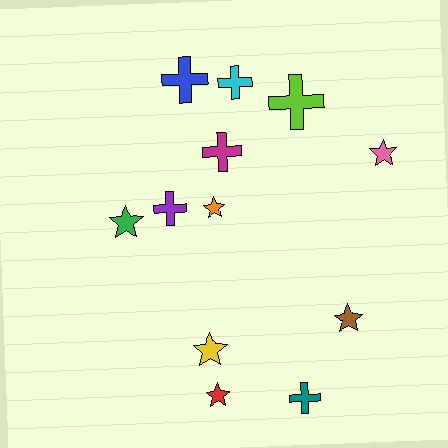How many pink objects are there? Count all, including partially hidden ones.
There is 1 pink object.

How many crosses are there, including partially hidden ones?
There are 6 crosses.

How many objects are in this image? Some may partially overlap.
There are 12 objects.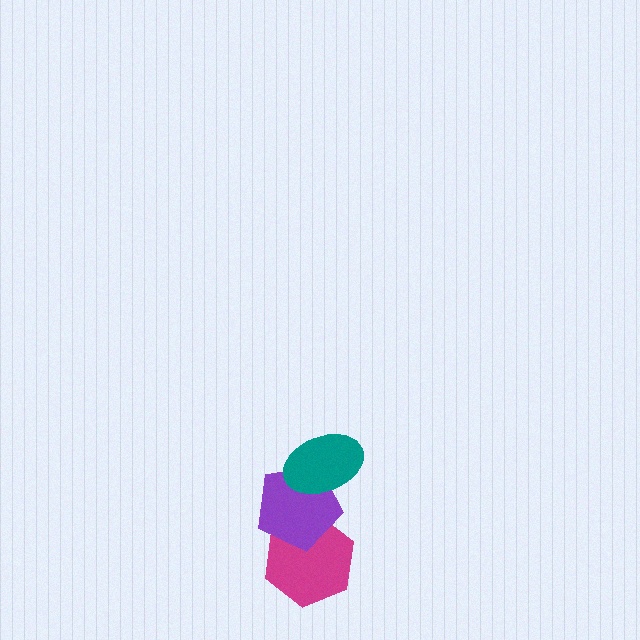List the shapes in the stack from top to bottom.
From top to bottom: the teal ellipse, the purple pentagon, the magenta hexagon.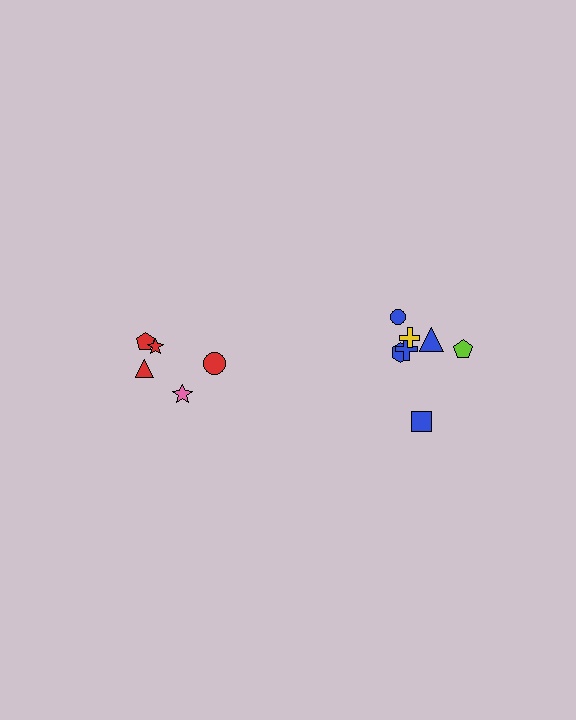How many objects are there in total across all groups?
There are 12 objects.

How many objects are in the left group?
There are 5 objects.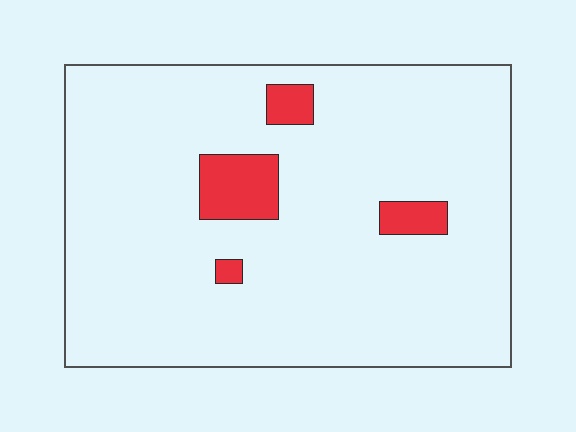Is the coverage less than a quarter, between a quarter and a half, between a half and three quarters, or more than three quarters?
Less than a quarter.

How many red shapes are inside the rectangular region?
4.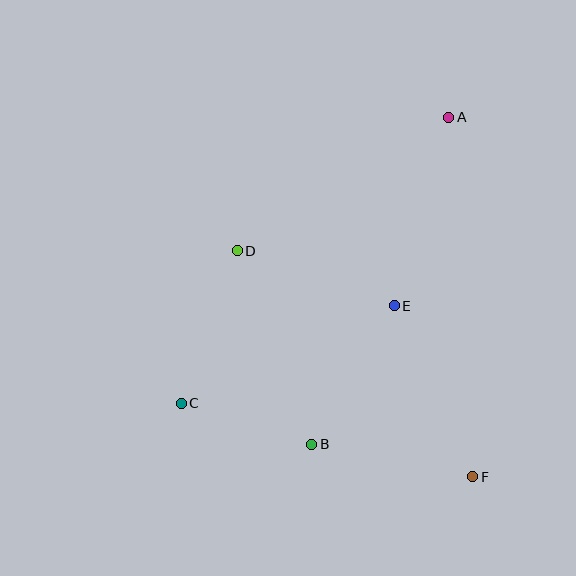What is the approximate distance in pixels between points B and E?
The distance between B and E is approximately 161 pixels.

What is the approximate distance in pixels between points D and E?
The distance between D and E is approximately 167 pixels.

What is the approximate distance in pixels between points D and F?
The distance between D and F is approximately 327 pixels.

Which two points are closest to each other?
Points B and C are closest to each other.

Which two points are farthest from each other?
Points A and C are farthest from each other.